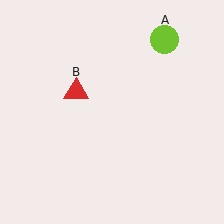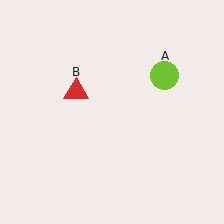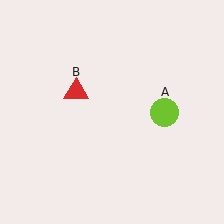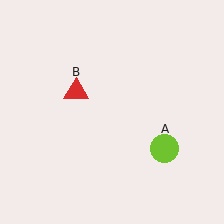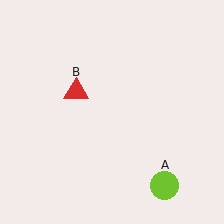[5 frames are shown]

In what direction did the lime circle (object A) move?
The lime circle (object A) moved down.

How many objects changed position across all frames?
1 object changed position: lime circle (object A).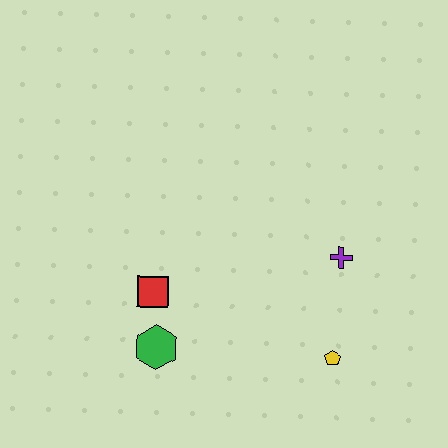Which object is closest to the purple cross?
The yellow pentagon is closest to the purple cross.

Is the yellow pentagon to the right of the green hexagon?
Yes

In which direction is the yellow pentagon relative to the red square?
The yellow pentagon is to the right of the red square.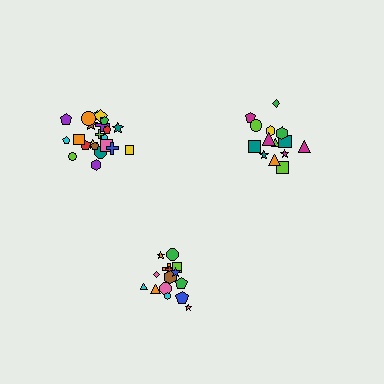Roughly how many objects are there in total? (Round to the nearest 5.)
Roughly 55 objects in total.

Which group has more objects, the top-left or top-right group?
The top-left group.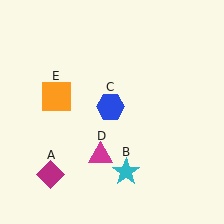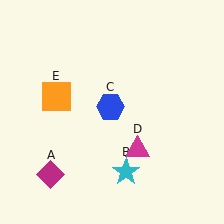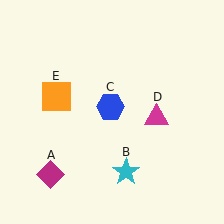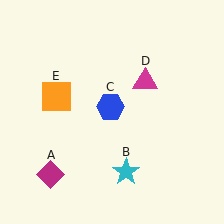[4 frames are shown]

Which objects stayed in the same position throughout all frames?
Magenta diamond (object A) and cyan star (object B) and blue hexagon (object C) and orange square (object E) remained stationary.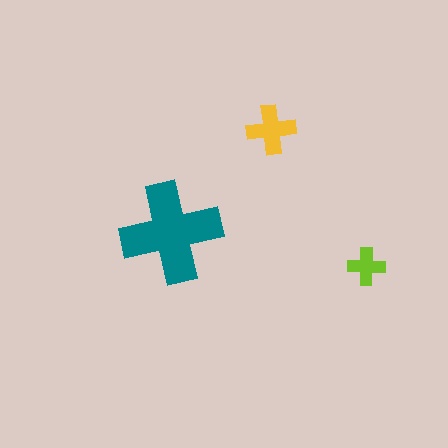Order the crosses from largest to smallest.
the teal one, the yellow one, the lime one.